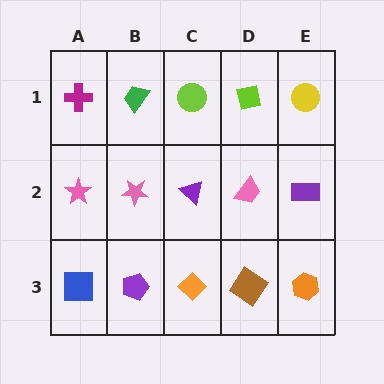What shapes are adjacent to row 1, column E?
A purple rectangle (row 2, column E), a lime square (row 1, column D).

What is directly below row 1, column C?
A purple triangle.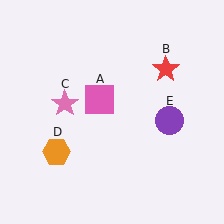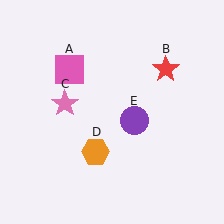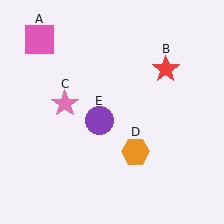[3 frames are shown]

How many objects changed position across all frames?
3 objects changed position: pink square (object A), orange hexagon (object D), purple circle (object E).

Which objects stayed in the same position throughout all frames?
Red star (object B) and pink star (object C) remained stationary.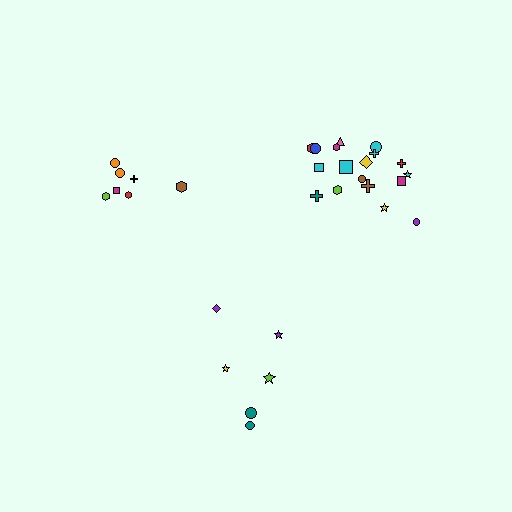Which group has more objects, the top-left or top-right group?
The top-right group.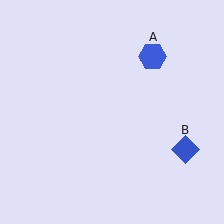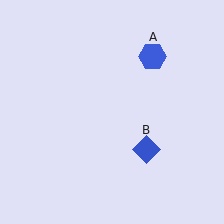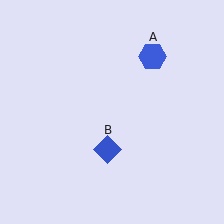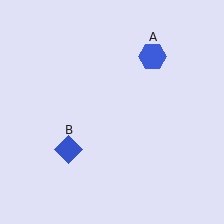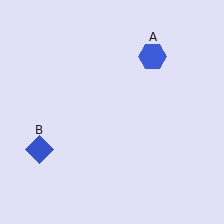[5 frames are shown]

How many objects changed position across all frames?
1 object changed position: blue diamond (object B).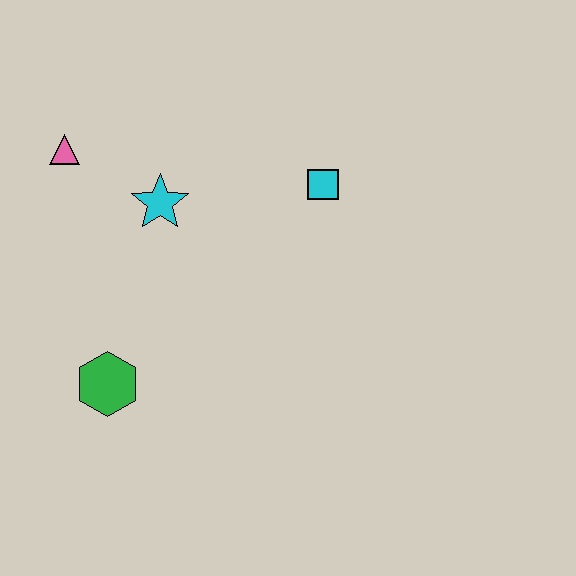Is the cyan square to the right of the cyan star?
Yes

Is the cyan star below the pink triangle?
Yes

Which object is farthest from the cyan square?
The green hexagon is farthest from the cyan square.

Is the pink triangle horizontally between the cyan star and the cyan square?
No